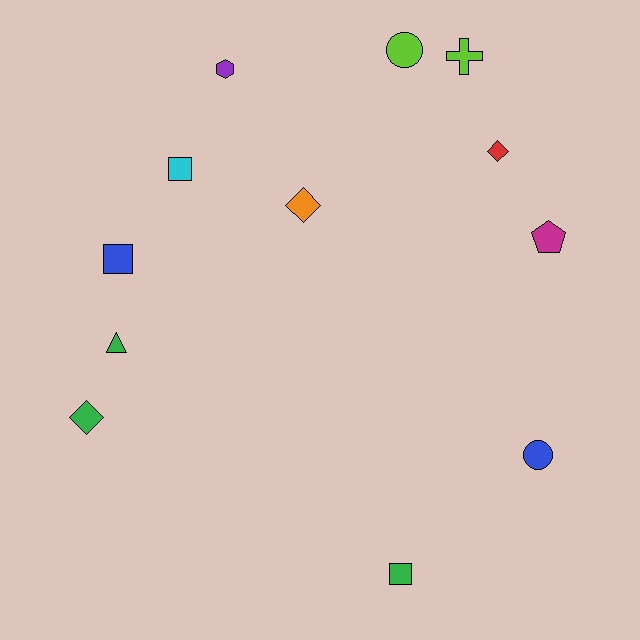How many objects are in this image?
There are 12 objects.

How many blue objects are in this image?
There are 2 blue objects.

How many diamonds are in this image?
There are 3 diamonds.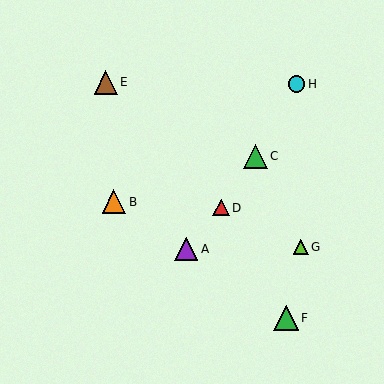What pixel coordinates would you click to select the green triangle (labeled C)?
Click at (255, 156) to select the green triangle C.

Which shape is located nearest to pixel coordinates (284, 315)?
The green triangle (labeled F) at (286, 318) is nearest to that location.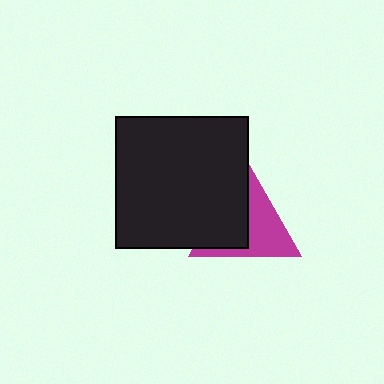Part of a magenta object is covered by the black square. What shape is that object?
It is a triangle.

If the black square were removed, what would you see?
You would see the complete magenta triangle.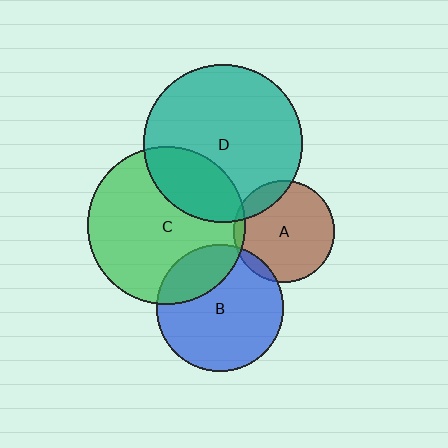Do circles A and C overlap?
Yes.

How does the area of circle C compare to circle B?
Approximately 1.6 times.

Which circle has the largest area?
Circle C (green).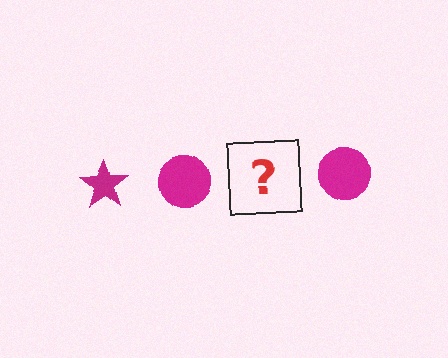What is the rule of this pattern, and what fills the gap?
The rule is that the pattern cycles through star, circle shapes in magenta. The gap should be filled with a magenta star.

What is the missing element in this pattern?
The missing element is a magenta star.